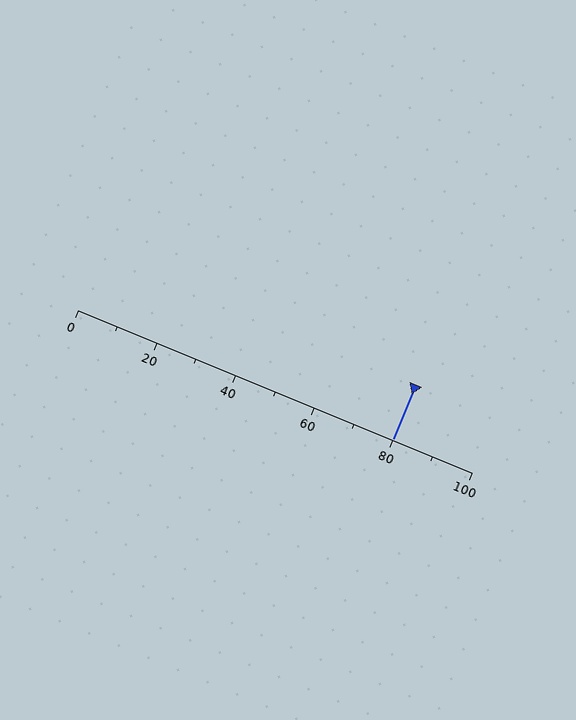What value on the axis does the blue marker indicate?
The marker indicates approximately 80.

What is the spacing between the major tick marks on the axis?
The major ticks are spaced 20 apart.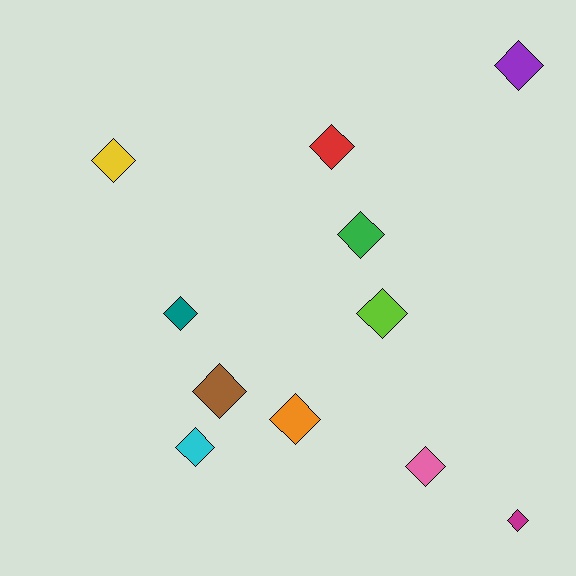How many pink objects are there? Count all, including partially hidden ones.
There is 1 pink object.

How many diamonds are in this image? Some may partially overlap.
There are 11 diamonds.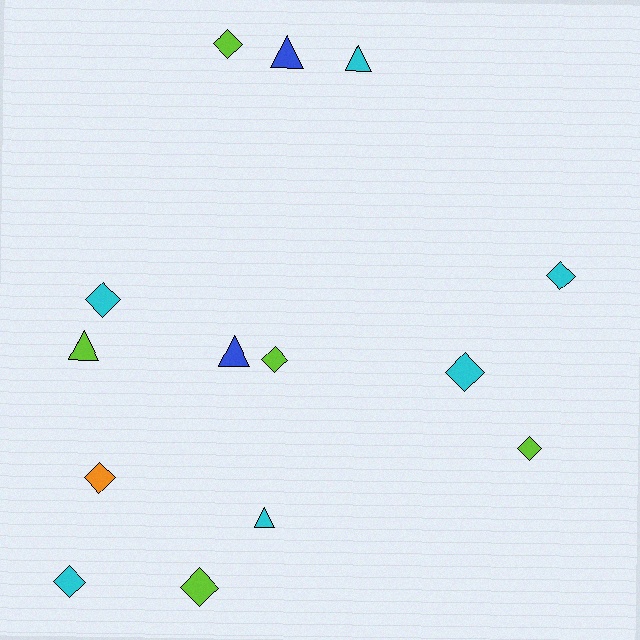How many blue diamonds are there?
There are no blue diamonds.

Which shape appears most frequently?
Diamond, with 9 objects.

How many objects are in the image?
There are 14 objects.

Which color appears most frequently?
Cyan, with 6 objects.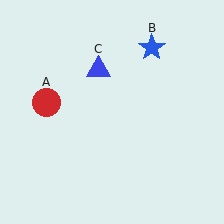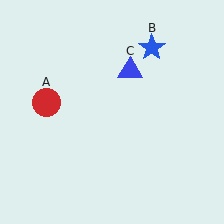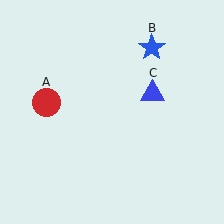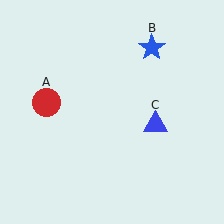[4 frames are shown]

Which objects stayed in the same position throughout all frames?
Red circle (object A) and blue star (object B) remained stationary.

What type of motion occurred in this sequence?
The blue triangle (object C) rotated clockwise around the center of the scene.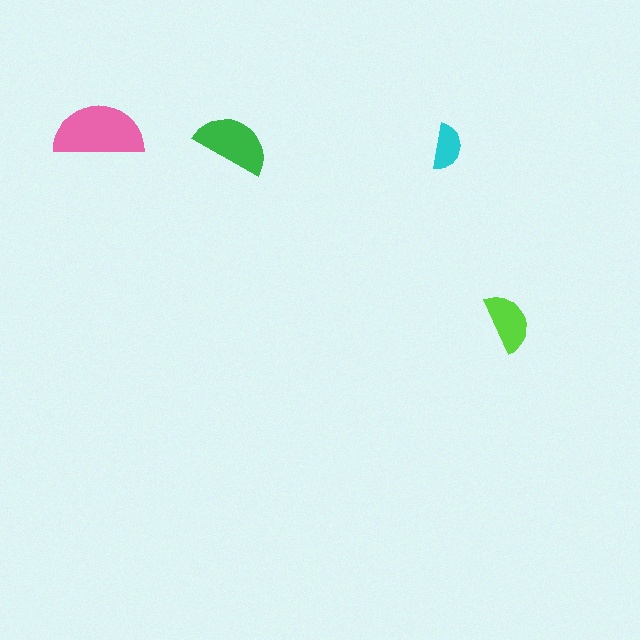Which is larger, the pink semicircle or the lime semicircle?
The pink one.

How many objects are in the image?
There are 4 objects in the image.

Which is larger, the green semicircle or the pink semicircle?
The pink one.